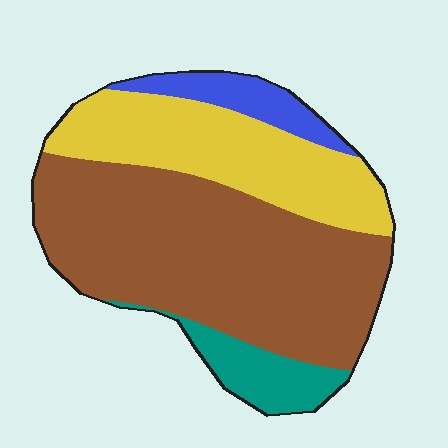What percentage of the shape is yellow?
Yellow covers roughly 30% of the shape.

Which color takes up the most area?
Brown, at roughly 55%.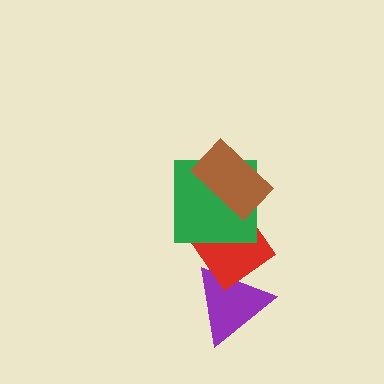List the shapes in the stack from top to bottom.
From top to bottom: the brown rectangle, the green square, the red diamond, the purple triangle.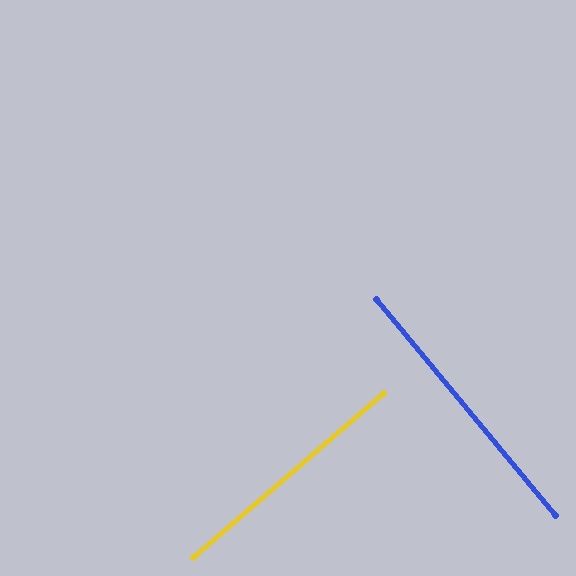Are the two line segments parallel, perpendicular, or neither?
Perpendicular — they meet at approximately 89°.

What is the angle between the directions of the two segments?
Approximately 89 degrees.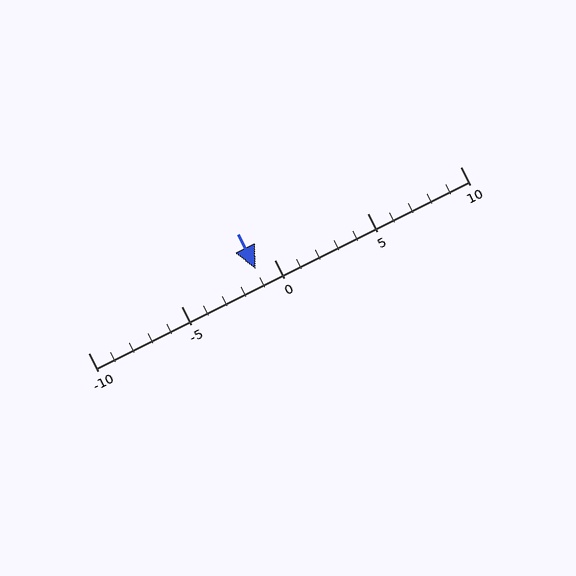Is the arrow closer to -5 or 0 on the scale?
The arrow is closer to 0.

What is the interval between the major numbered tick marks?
The major tick marks are spaced 5 units apart.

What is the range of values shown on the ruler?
The ruler shows values from -10 to 10.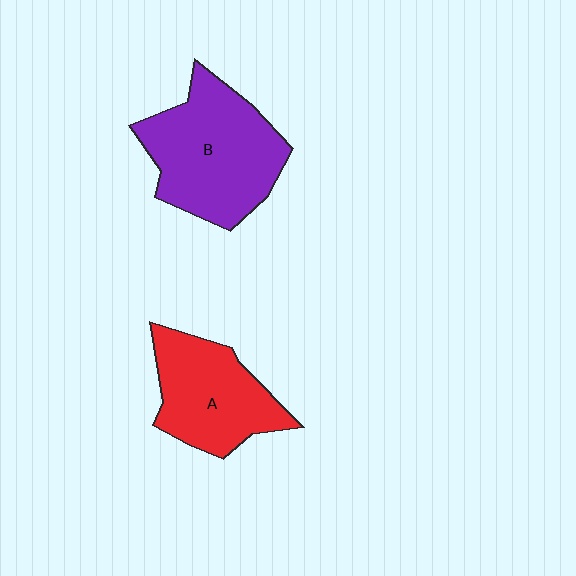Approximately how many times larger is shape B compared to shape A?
Approximately 1.3 times.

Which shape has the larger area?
Shape B (purple).